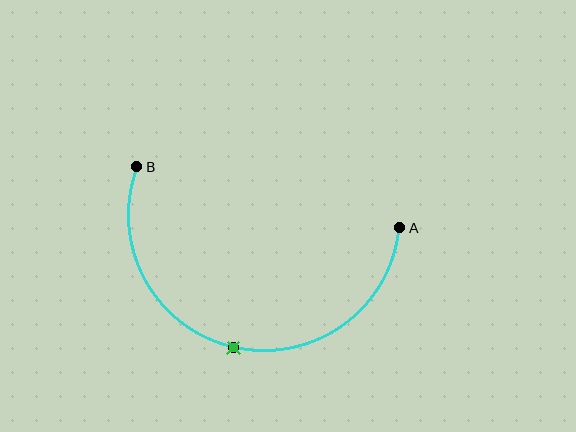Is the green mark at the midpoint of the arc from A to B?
Yes. The green mark lies on the arc at equal arc-length from both A and B — it is the arc midpoint.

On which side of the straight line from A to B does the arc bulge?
The arc bulges below the straight line connecting A and B.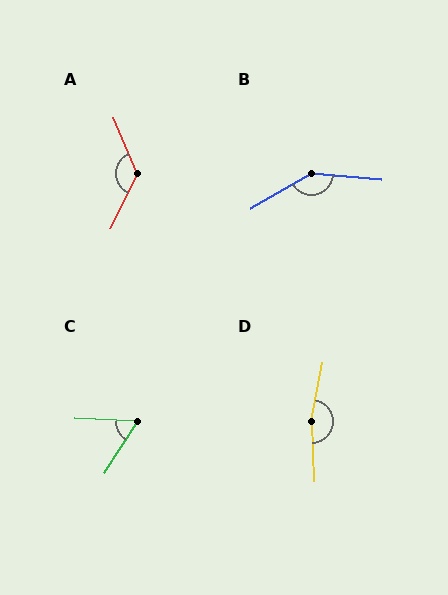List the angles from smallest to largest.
C (60°), A (131°), B (145°), D (167°).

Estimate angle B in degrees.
Approximately 145 degrees.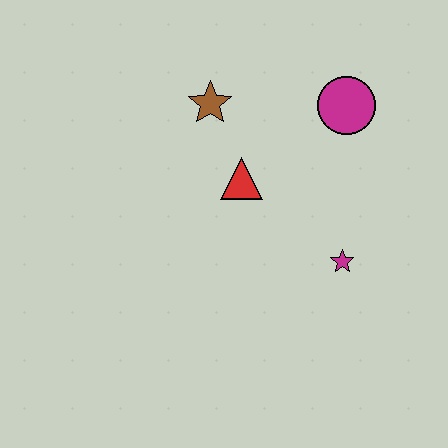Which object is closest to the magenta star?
The red triangle is closest to the magenta star.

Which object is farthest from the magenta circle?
The magenta star is farthest from the magenta circle.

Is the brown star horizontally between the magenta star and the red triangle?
No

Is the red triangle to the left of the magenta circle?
Yes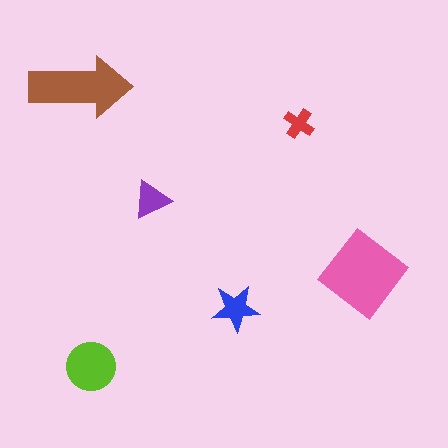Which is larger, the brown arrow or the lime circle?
The brown arrow.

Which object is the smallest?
The red cross.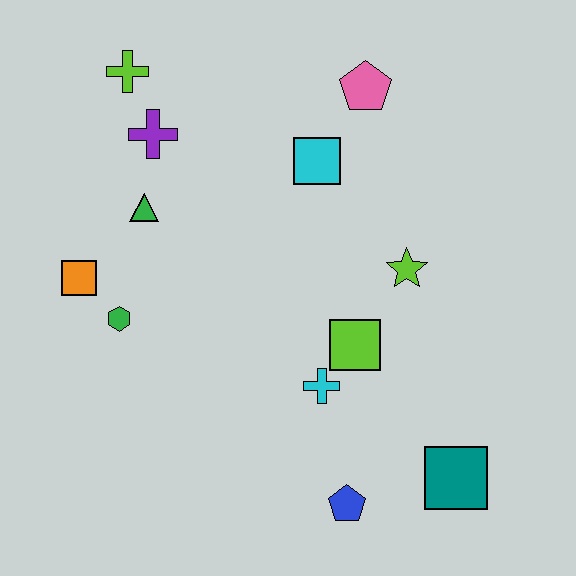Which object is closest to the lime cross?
The purple cross is closest to the lime cross.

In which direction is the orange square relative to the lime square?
The orange square is to the left of the lime square.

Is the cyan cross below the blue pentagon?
No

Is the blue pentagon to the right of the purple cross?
Yes